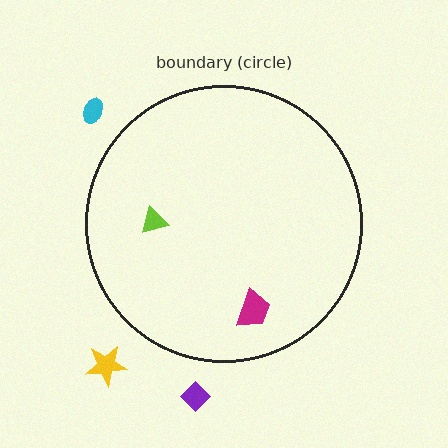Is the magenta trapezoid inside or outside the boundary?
Inside.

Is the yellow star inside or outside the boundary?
Outside.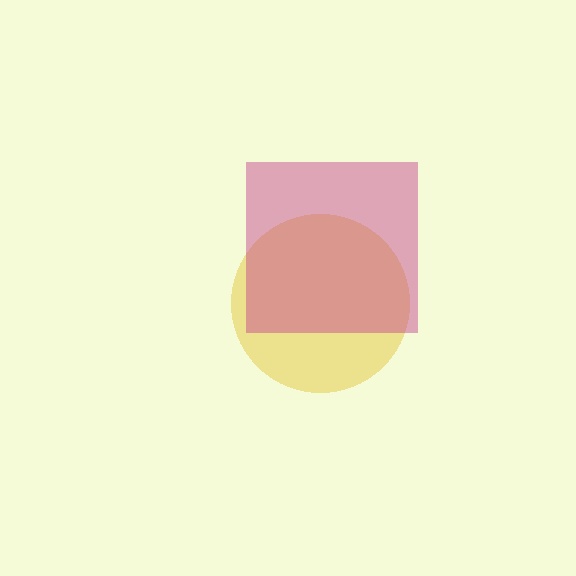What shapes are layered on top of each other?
The layered shapes are: a yellow circle, a magenta square.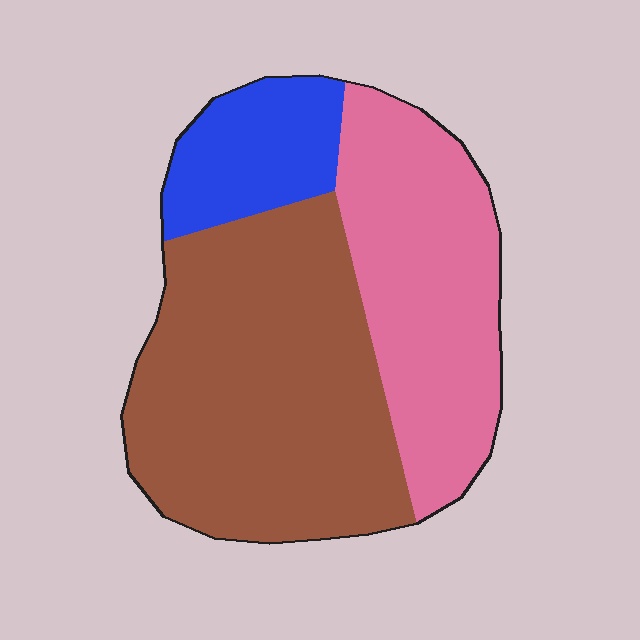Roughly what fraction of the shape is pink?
Pink covers about 35% of the shape.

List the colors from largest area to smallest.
From largest to smallest: brown, pink, blue.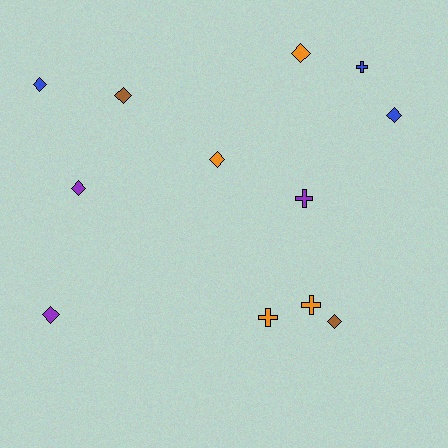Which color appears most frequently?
Orange, with 4 objects.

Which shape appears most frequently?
Diamond, with 8 objects.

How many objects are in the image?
There are 12 objects.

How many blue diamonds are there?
There are 2 blue diamonds.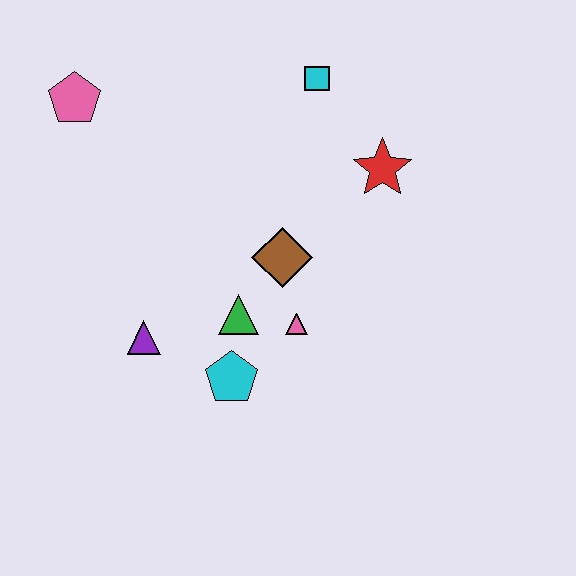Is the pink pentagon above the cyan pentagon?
Yes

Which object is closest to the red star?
The cyan square is closest to the red star.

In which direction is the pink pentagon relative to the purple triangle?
The pink pentagon is above the purple triangle.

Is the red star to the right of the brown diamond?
Yes